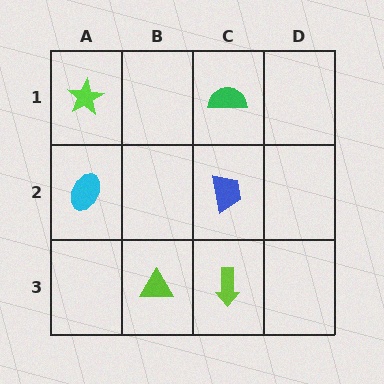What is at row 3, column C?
A lime arrow.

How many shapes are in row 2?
2 shapes.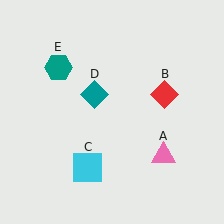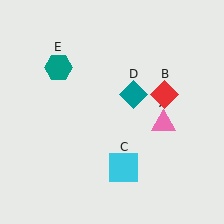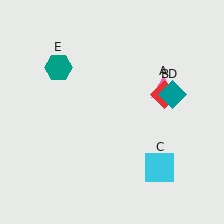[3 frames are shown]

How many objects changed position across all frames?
3 objects changed position: pink triangle (object A), cyan square (object C), teal diamond (object D).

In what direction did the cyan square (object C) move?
The cyan square (object C) moved right.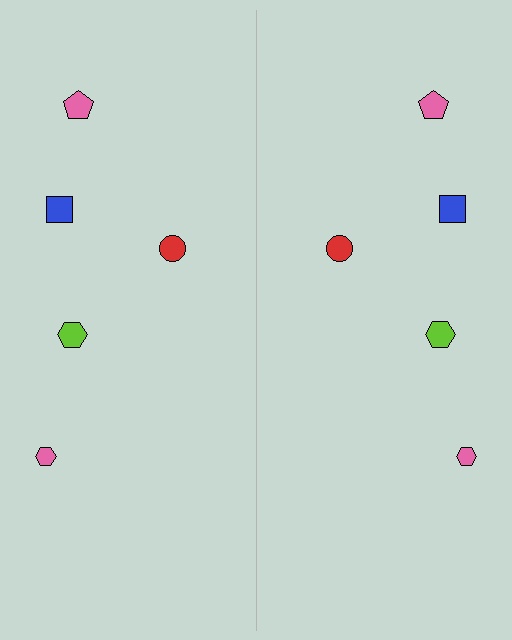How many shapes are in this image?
There are 10 shapes in this image.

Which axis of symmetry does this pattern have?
The pattern has a vertical axis of symmetry running through the center of the image.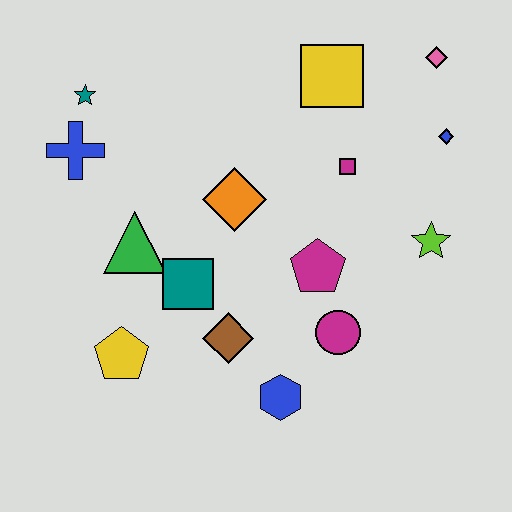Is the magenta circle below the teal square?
Yes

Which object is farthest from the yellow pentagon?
The pink diamond is farthest from the yellow pentagon.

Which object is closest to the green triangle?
The teal square is closest to the green triangle.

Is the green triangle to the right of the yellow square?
No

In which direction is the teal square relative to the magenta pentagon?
The teal square is to the left of the magenta pentagon.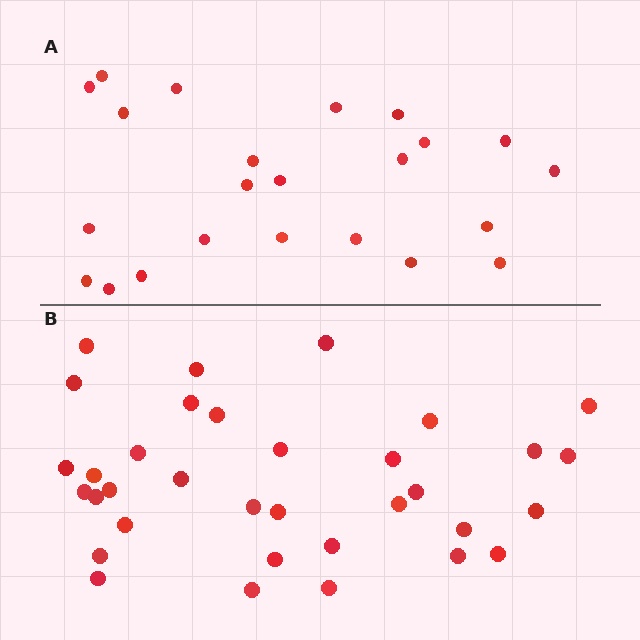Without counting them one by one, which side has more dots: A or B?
Region B (the bottom region) has more dots.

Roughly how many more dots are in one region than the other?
Region B has roughly 12 or so more dots than region A.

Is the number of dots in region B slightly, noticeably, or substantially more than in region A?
Region B has substantially more. The ratio is roughly 1.5 to 1.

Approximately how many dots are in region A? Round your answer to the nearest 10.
About 20 dots. (The exact count is 23, which rounds to 20.)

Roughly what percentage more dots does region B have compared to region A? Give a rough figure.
About 50% more.